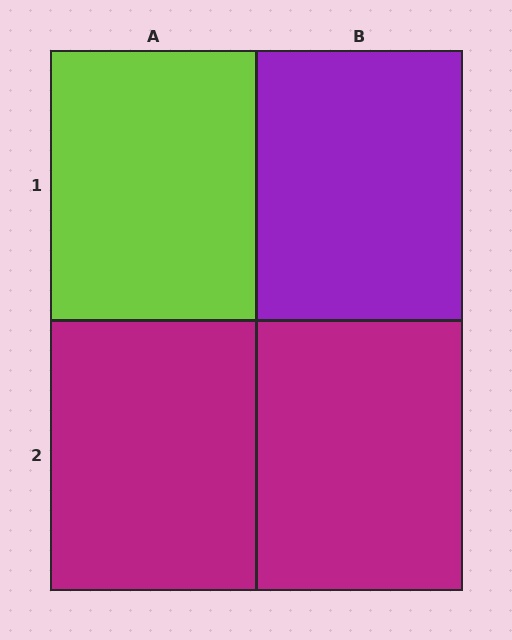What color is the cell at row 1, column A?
Lime.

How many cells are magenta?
2 cells are magenta.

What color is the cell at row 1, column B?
Purple.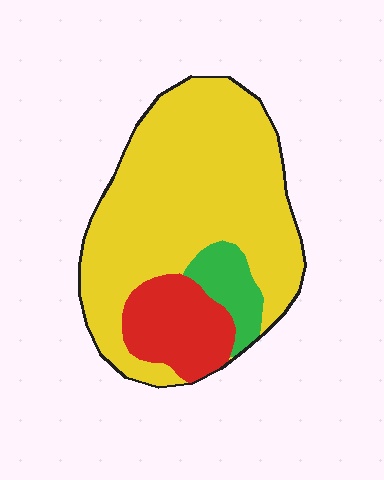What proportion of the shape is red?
Red covers roughly 15% of the shape.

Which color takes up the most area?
Yellow, at roughly 75%.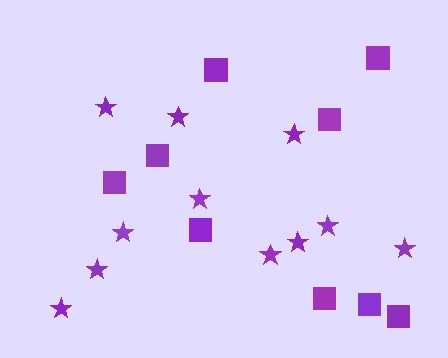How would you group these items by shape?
There are 2 groups: one group of stars (11) and one group of squares (9).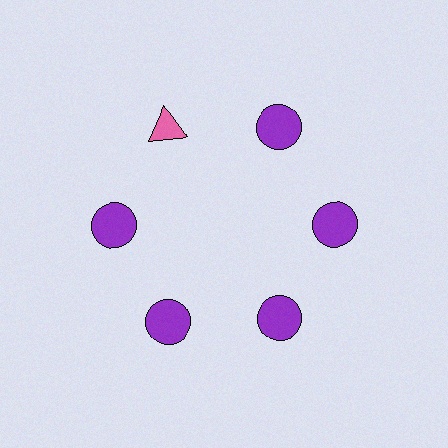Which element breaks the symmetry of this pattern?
The pink triangle at roughly the 11 o'clock position breaks the symmetry. All other shapes are purple circles.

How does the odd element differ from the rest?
It differs in both color (pink instead of purple) and shape (triangle instead of circle).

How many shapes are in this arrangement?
There are 6 shapes arranged in a ring pattern.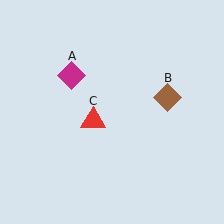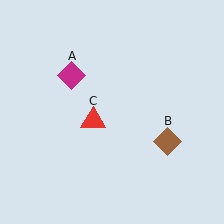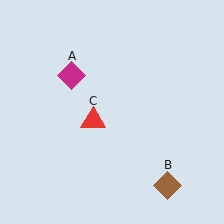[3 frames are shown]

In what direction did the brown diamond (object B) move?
The brown diamond (object B) moved down.